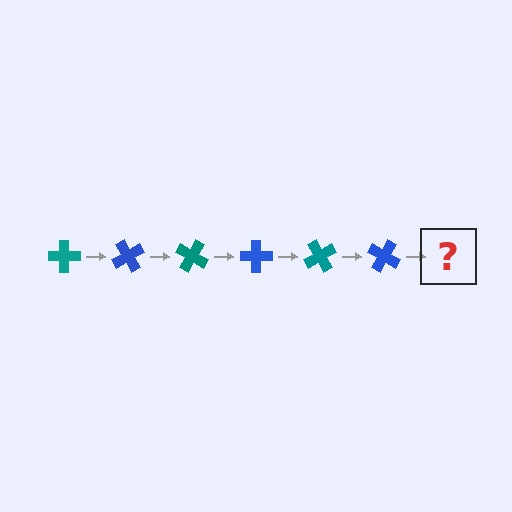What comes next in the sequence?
The next element should be a teal cross, rotated 360 degrees from the start.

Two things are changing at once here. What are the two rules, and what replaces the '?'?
The two rules are that it rotates 60 degrees each step and the color cycles through teal and blue. The '?' should be a teal cross, rotated 360 degrees from the start.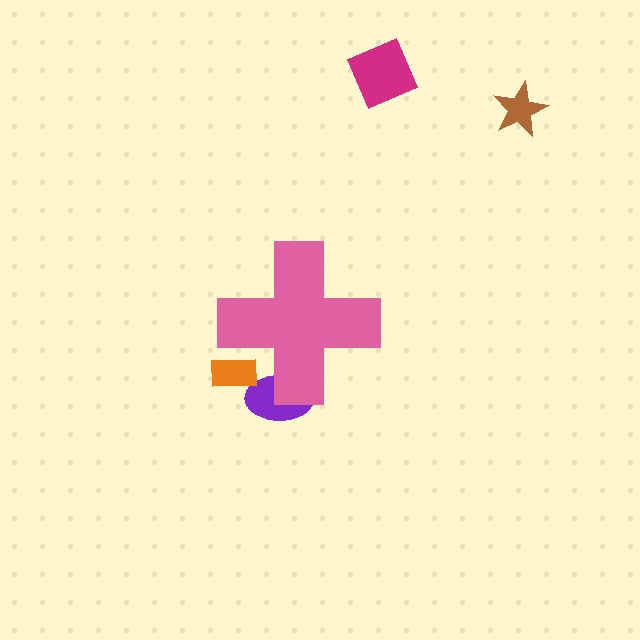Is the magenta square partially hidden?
No, the magenta square is fully visible.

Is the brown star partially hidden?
No, the brown star is fully visible.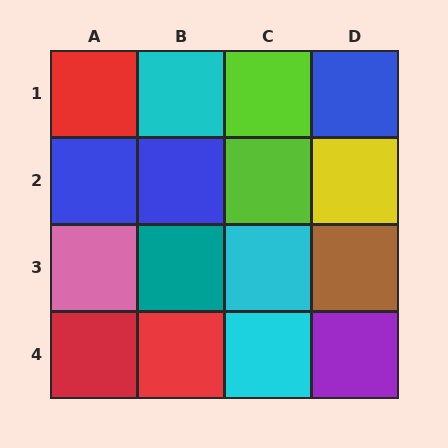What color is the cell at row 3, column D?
Brown.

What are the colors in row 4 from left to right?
Red, red, cyan, purple.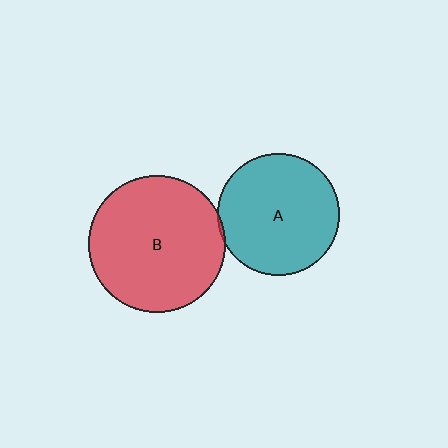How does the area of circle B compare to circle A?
Approximately 1.3 times.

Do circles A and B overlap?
Yes.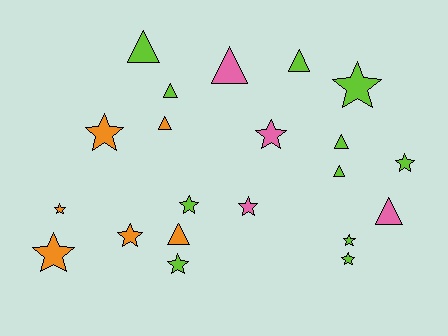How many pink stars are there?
There are 2 pink stars.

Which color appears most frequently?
Lime, with 11 objects.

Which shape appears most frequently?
Star, with 12 objects.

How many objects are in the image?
There are 21 objects.